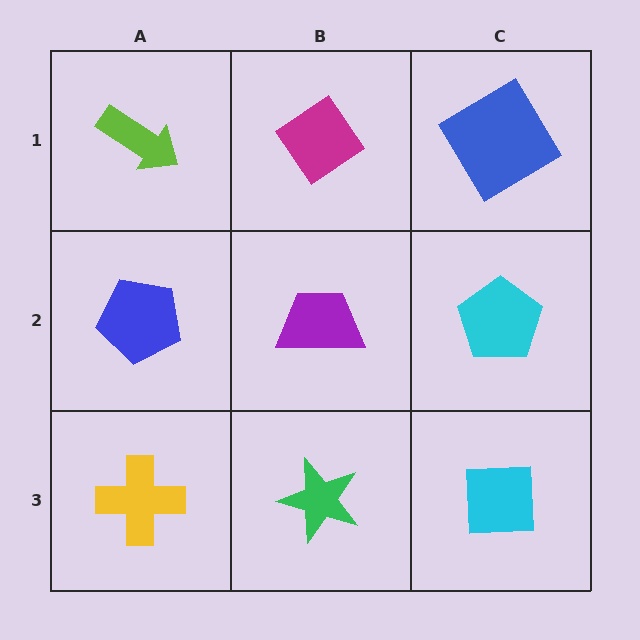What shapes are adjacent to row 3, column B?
A purple trapezoid (row 2, column B), a yellow cross (row 3, column A), a cyan square (row 3, column C).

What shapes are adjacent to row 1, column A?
A blue pentagon (row 2, column A), a magenta diamond (row 1, column B).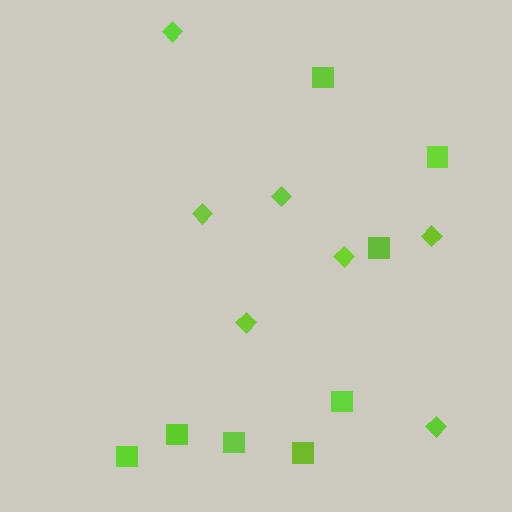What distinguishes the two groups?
There are 2 groups: one group of diamonds (7) and one group of squares (8).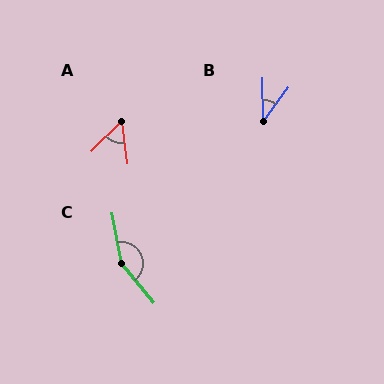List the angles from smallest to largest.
B (37°), A (52°), C (151°).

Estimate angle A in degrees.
Approximately 52 degrees.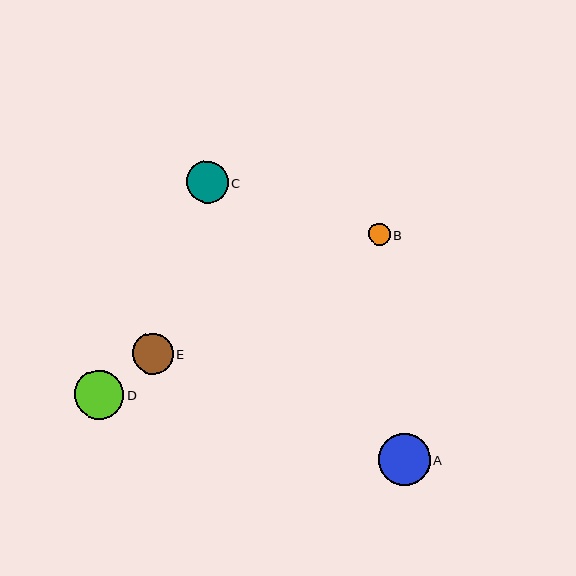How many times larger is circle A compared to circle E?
Circle A is approximately 1.3 times the size of circle E.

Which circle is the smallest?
Circle B is the smallest with a size of approximately 22 pixels.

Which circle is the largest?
Circle A is the largest with a size of approximately 51 pixels.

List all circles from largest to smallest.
From largest to smallest: A, D, C, E, B.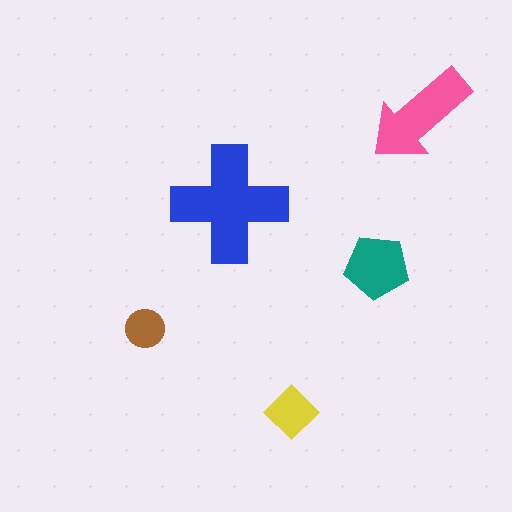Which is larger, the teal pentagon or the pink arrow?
The pink arrow.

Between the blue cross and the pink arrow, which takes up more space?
The blue cross.